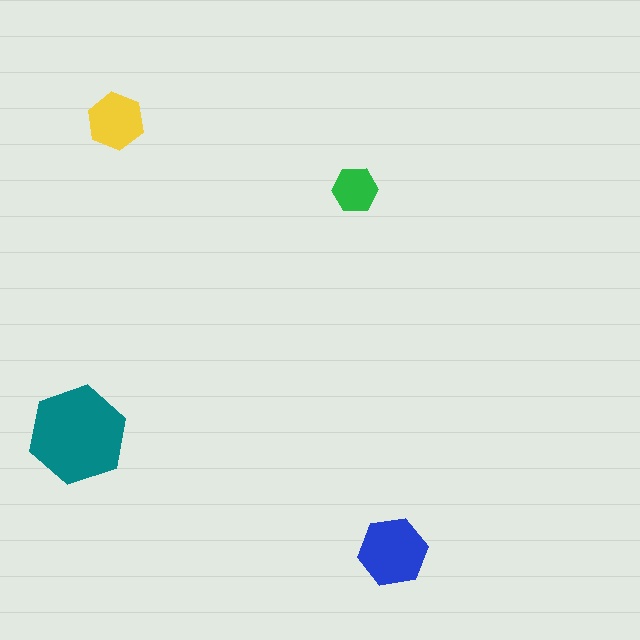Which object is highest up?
The yellow hexagon is topmost.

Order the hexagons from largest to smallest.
the teal one, the blue one, the yellow one, the green one.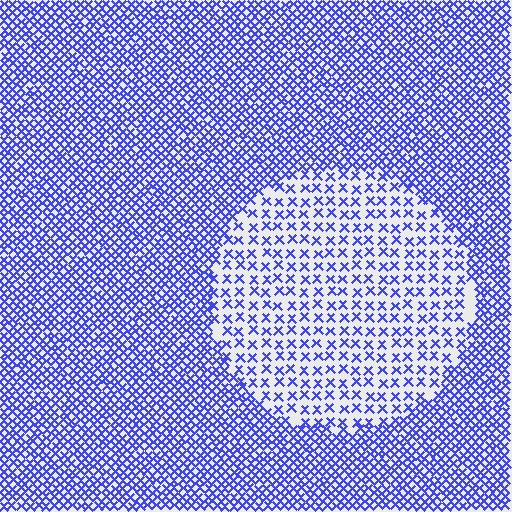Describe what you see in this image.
The image contains small blue elements arranged at two different densities. A circle-shaped region is visible where the elements are less densely packed than the surrounding area.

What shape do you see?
I see a circle.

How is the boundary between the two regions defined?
The boundary is defined by a change in element density (approximately 2.3x ratio). All elements are the same color, size, and shape.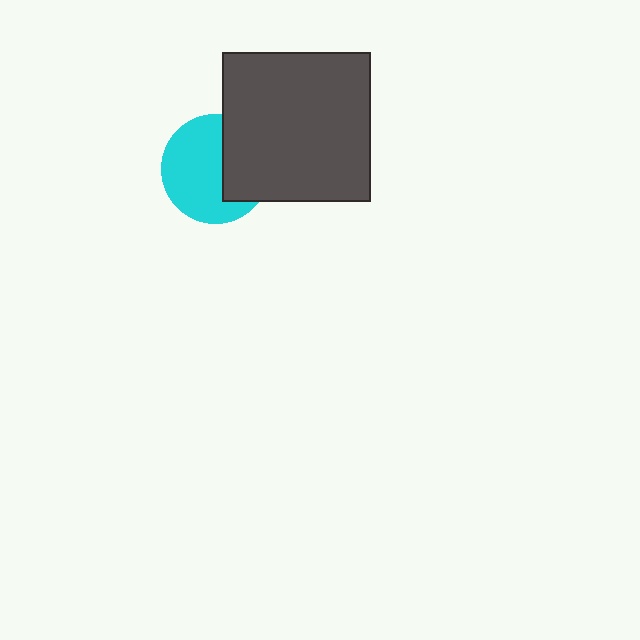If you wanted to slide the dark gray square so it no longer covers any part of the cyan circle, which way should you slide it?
Slide it right — that is the most direct way to separate the two shapes.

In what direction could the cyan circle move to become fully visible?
The cyan circle could move left. That would shift it out from behind the dark gray square entirely.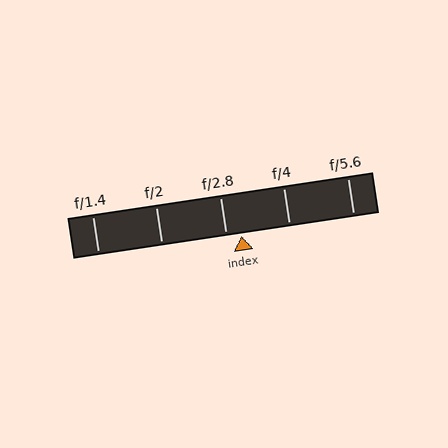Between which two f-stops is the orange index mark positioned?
The index mark is between f/2.8 and f/4.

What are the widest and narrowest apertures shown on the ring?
The widest aperture shown is f/1.4 and the narrowest is f/5.6.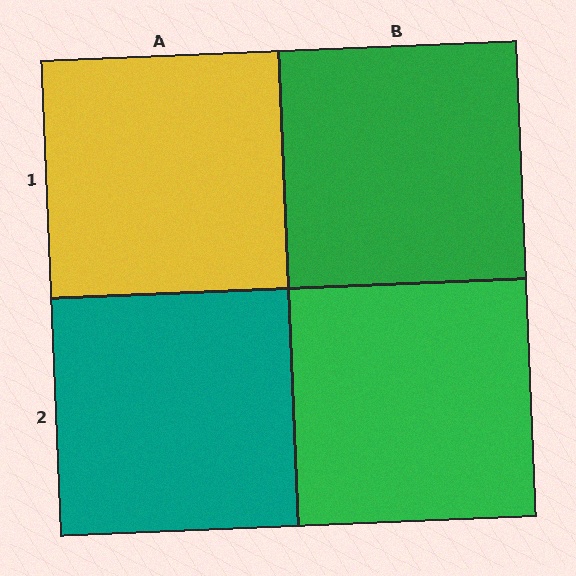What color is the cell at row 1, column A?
Yellow.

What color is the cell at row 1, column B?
Green.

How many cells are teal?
1 cell is teal.